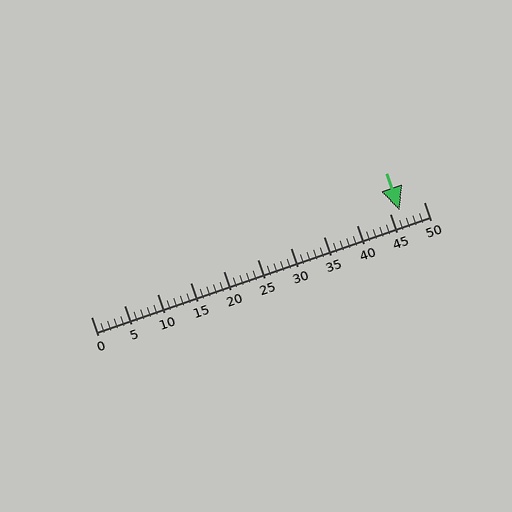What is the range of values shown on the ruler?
The ruler shows values from 0 to 50.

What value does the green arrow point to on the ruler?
The green arrow points to approximately 46.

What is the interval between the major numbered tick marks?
The major tick marks are spaced 5 units apart.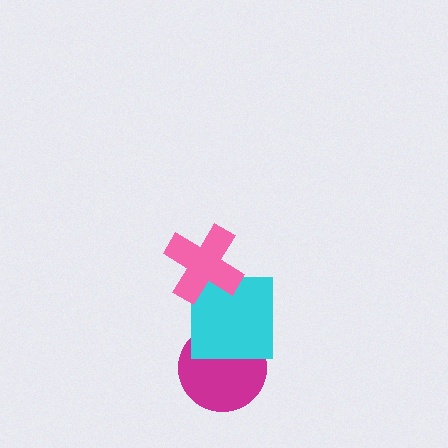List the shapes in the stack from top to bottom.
From top to bottom: the pink cross, the cyan square, the magenta circle.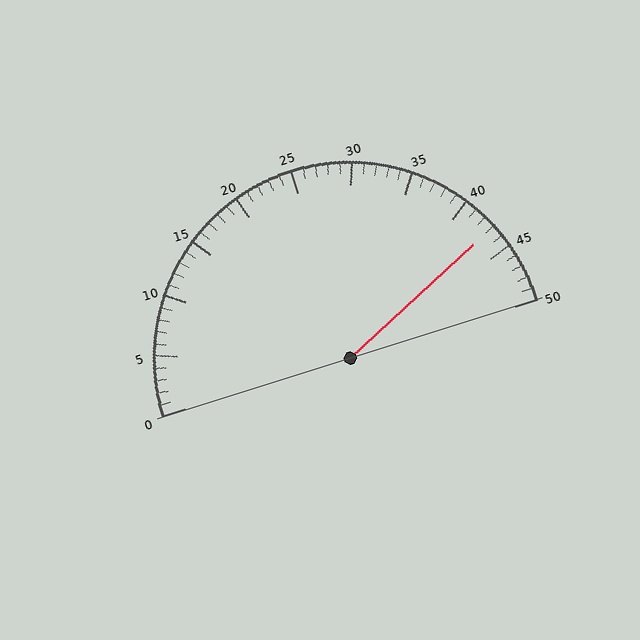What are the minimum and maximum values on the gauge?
The gauge ranges from 0 to 50.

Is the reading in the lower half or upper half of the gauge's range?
The reading is in the upper half of the range (0 to 50).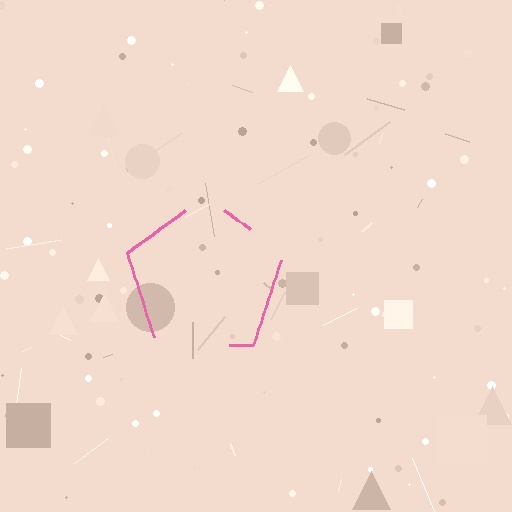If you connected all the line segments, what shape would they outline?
They would outline a pentagon.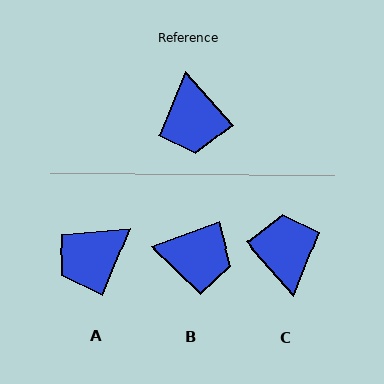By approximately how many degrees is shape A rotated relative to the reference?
Approximately 63 degrees clockwise.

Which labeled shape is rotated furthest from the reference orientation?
C, about 180 degrees away.